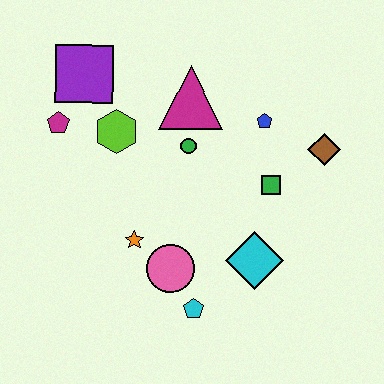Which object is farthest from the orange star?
The brown diamond is farthest from the orange star.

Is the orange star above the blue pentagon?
No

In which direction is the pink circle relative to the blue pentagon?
The pink circle is below the blue pentagon.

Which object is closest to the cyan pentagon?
The pink circle is closest to the cyan pentagon.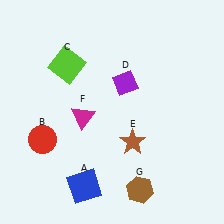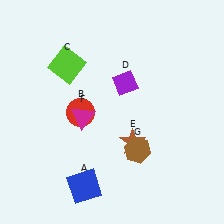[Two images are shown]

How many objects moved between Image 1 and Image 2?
2 objects moved between the two images.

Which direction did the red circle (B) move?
The red circle (B) moved right.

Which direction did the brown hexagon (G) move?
The brown hexagon (G) moved up.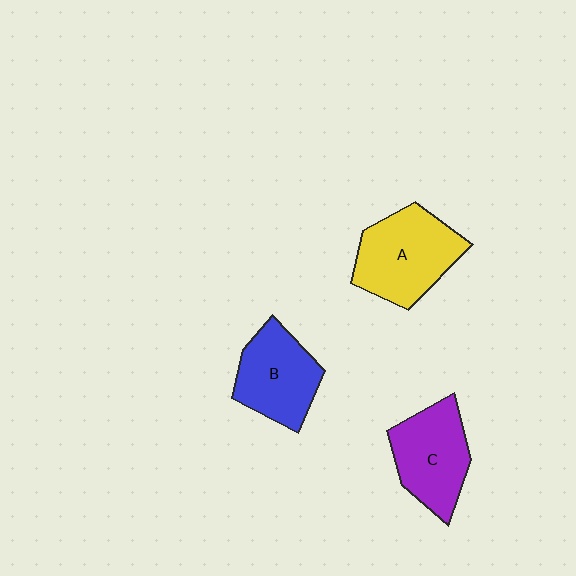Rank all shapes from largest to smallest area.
From largest to smallest: A (yellow), C (purple), B (blue).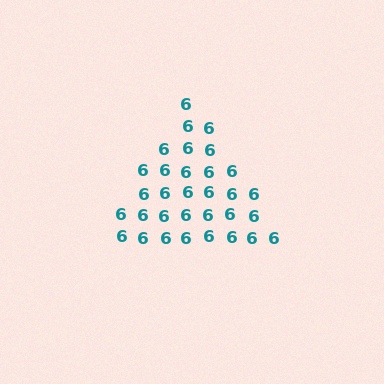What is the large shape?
The large shape is a triangle.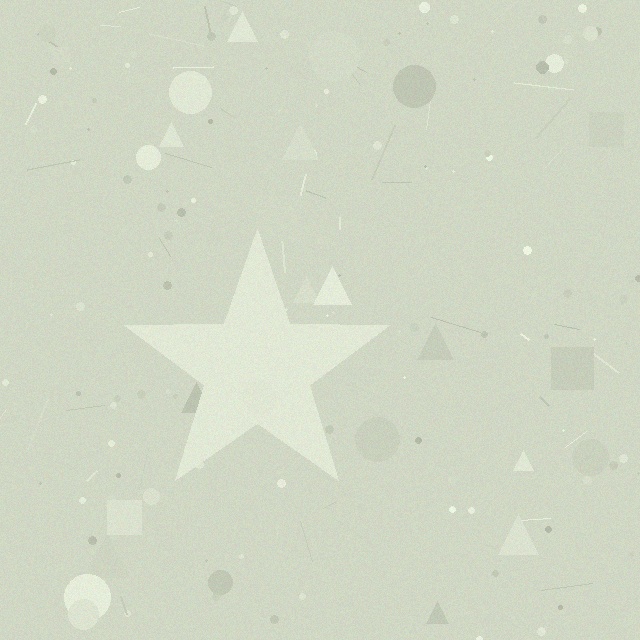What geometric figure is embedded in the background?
A star is embedded in the background.